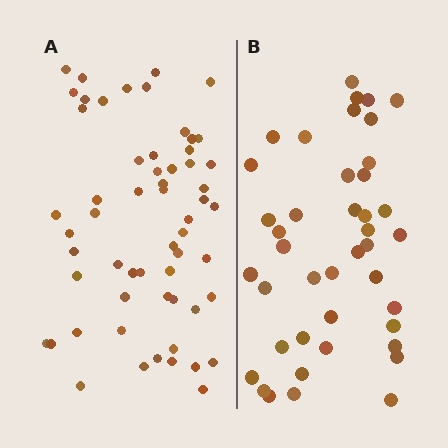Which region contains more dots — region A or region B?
Region A (the left region) has more dots.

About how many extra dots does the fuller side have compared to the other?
Region A has approximately 15 more dots than region B.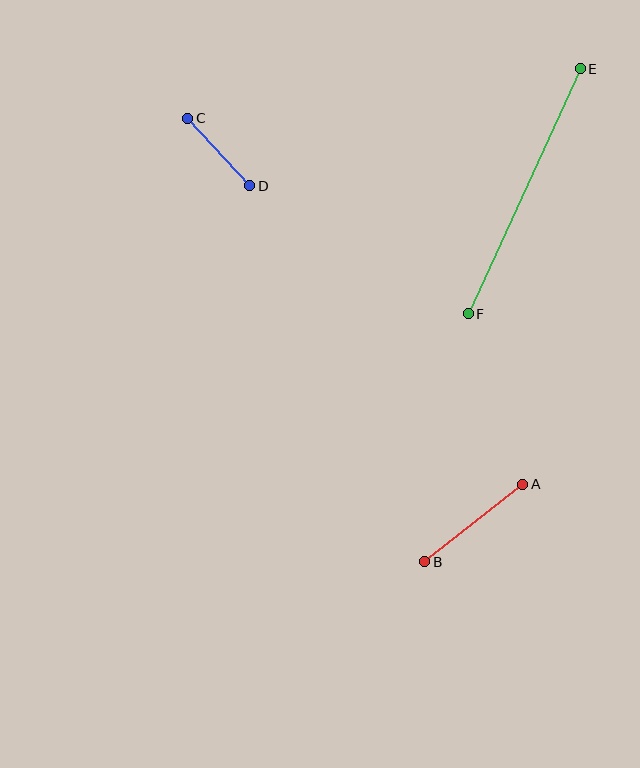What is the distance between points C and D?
The distance is approximately 92 pixels.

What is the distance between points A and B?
The distance is approximately 125 pixels.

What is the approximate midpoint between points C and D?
The midpoint is at approximately (219, 152) pixels.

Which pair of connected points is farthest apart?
Points E and F are farthest apart.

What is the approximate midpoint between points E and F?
The midpoint is at approximately (524, 191) pixels.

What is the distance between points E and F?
The distance is approximately 269 pixels.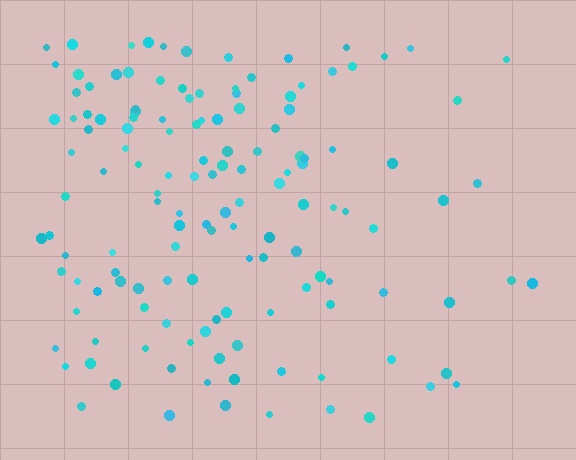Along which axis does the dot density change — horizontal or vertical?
Horizontal.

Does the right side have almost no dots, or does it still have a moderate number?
Still a moderate number, just noticeably fewer than the left.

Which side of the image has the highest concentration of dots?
The left.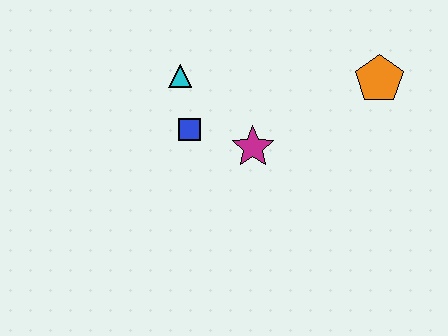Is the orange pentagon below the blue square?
No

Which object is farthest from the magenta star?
The orange pentagon is farthest from the magenta star.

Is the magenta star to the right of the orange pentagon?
No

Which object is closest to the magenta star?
The blue square is closest to the magenta star.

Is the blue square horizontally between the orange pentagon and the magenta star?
No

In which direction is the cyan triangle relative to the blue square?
The cyan triangle is above the blue square.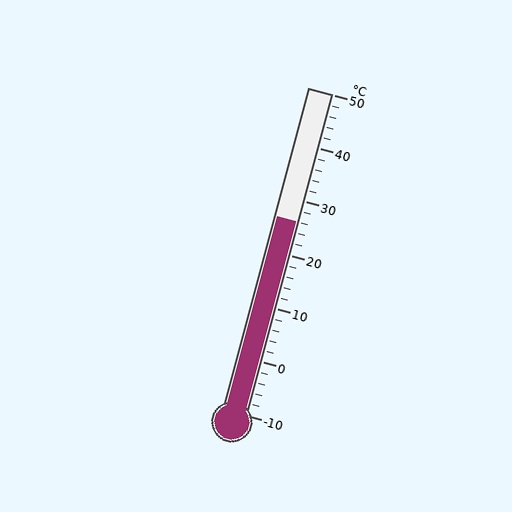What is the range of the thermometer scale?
The thermometer scale ranges from -10°C to 50°C.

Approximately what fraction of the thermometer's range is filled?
The thermometer is filled to approximately 60% of its range.